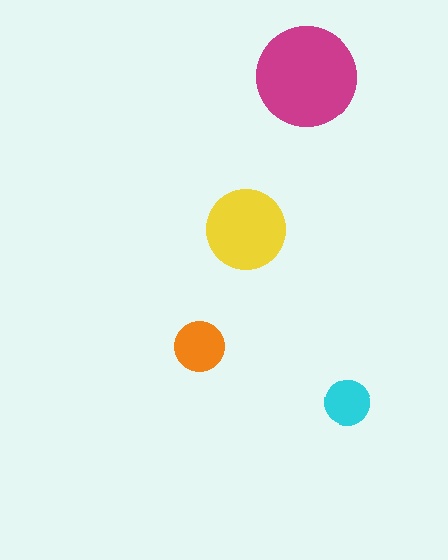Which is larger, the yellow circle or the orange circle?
The yellow one.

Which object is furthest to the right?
The cyan circle is rightmost.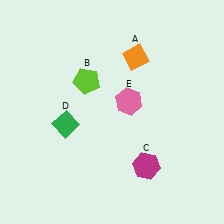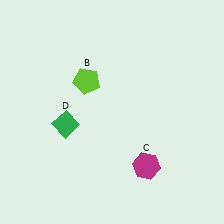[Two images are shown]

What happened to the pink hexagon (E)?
The pink hexagon (E) was removed in Image 2. It was in the top-right area of Image 1.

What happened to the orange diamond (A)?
The orange diamond (A) was removed in Image 2. It was in the top-right area of Image 1.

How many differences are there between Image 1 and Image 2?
There are 2 differences between the two images.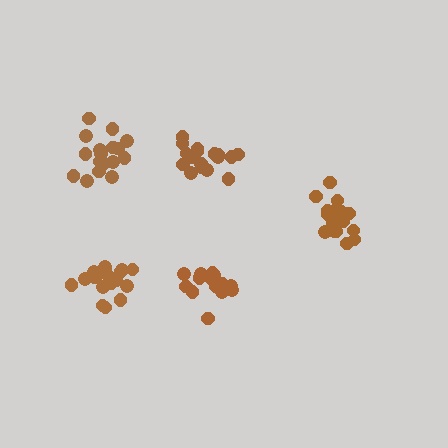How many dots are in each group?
Group 1: 17 dots, Group 2: 17 dots, Group 3: 19 dots, Group 4: 17 dots, Group 5: 17 dots (87 total).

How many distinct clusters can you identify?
There are 5 distinct clusters.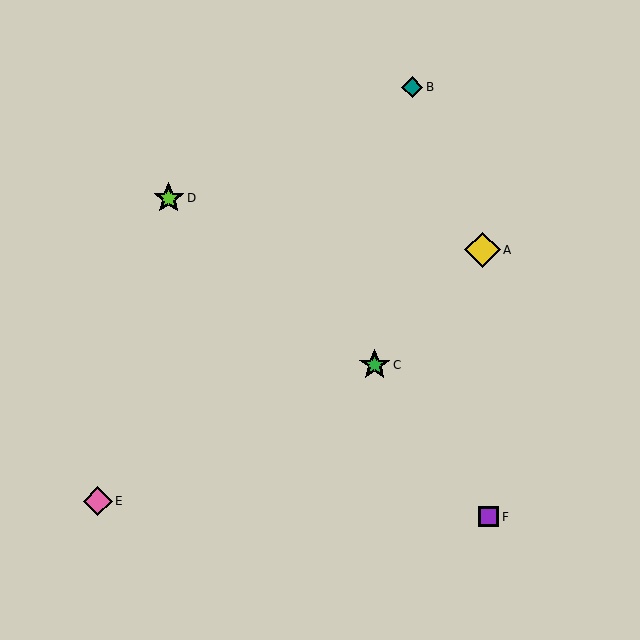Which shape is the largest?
The yellow diamond (labeled A) is the largest.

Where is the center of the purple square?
The center of the purple square is at (488, 517).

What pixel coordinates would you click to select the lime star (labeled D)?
Click at (169, 198) to select the lime star D.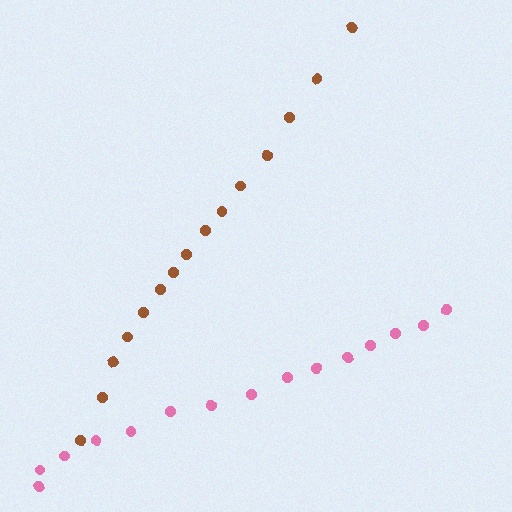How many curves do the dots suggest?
There are 2 distinct paths.